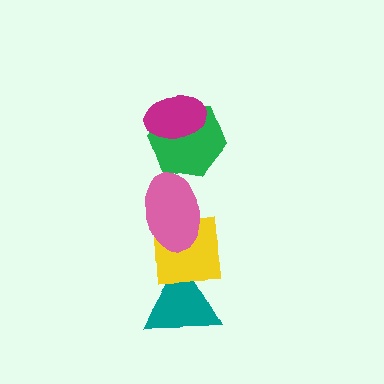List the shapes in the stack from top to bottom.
From top to bottom: the magenta ellipse, the green hexagon, the pink ellipse, the yellow square, the teal triangle.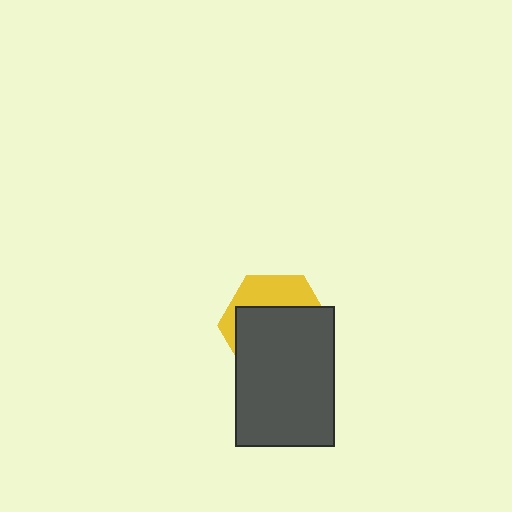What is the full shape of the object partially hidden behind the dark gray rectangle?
The partially hidden object is a yellow hexagon.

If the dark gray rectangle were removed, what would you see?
You would see the complete yellow hexagon.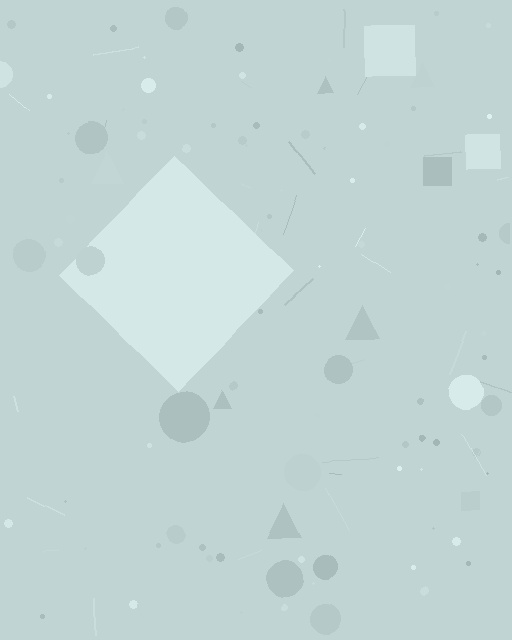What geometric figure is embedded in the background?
A diamond is embedded in the background.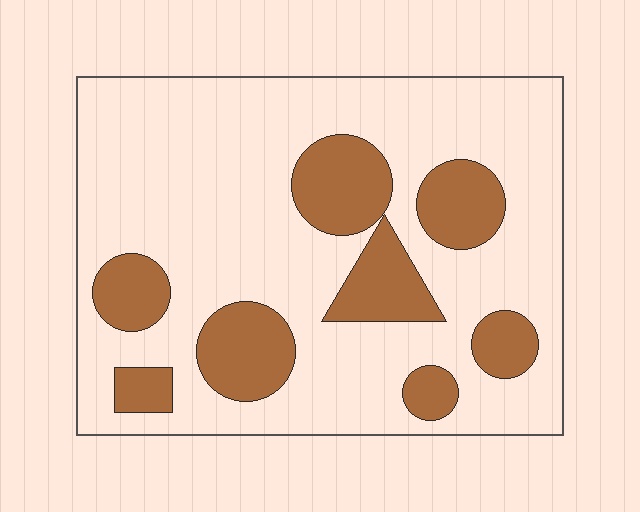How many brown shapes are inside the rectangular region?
8.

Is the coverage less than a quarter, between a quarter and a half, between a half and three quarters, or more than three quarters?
Less than a quarter.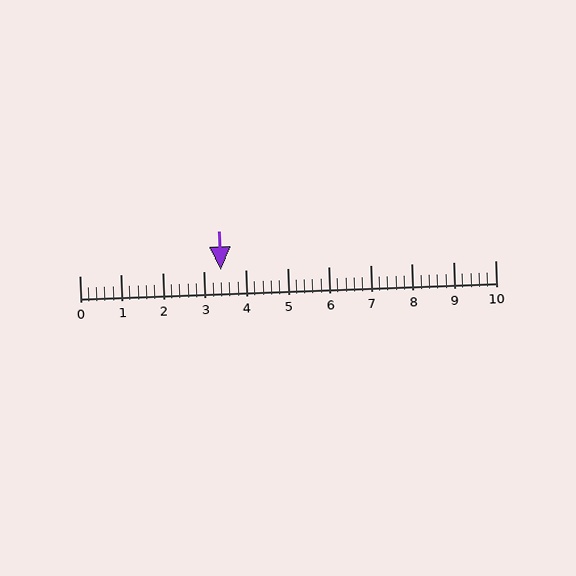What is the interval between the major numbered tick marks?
The major tick marks are spaced 1 units apart.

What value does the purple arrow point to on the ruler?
The purple arrow points to approximately 3.4.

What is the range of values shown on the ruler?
The ruler shows values from 0 to 10.